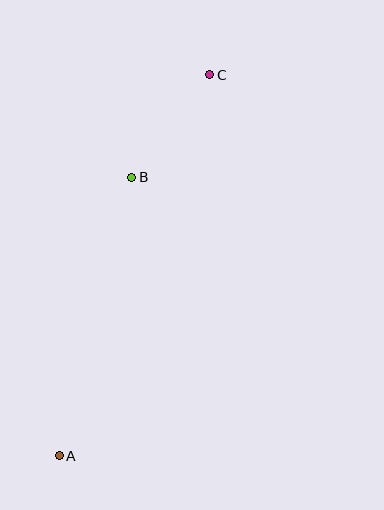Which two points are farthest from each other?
Points A and C are farthest from each other.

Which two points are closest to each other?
Points B and C are closest to each other.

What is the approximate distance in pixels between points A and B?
The distance between A and B is approximately 288 pixels.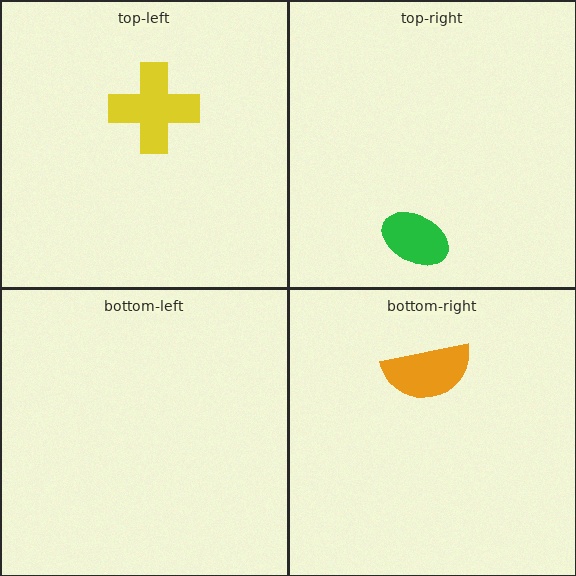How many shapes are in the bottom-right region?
1.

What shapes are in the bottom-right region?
The orange semicircle.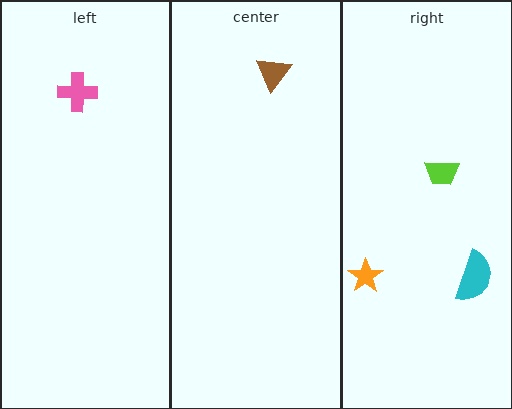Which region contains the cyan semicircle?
The right region.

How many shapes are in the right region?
3.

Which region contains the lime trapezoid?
The right region.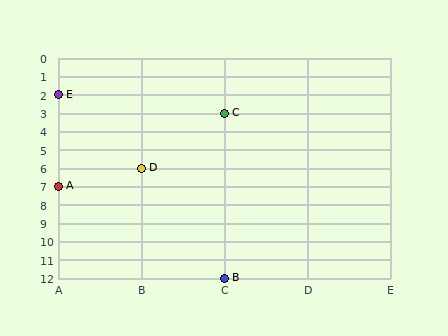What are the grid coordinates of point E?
Point E is at grid coordinates (A, 2).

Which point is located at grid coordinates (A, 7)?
Point A is at (A, 7).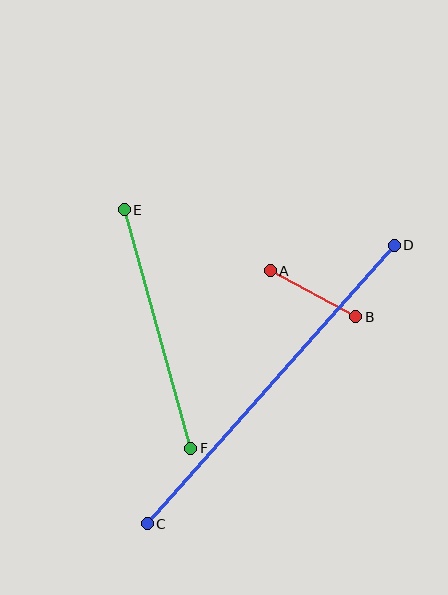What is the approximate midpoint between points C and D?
The midpoint is at approximately (271, 384) pixels.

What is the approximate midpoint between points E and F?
The midpoint is at approximately (157, 329) pixels.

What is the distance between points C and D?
The distance is approximately 373 pixels.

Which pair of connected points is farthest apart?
Points C and D are farthest apart.